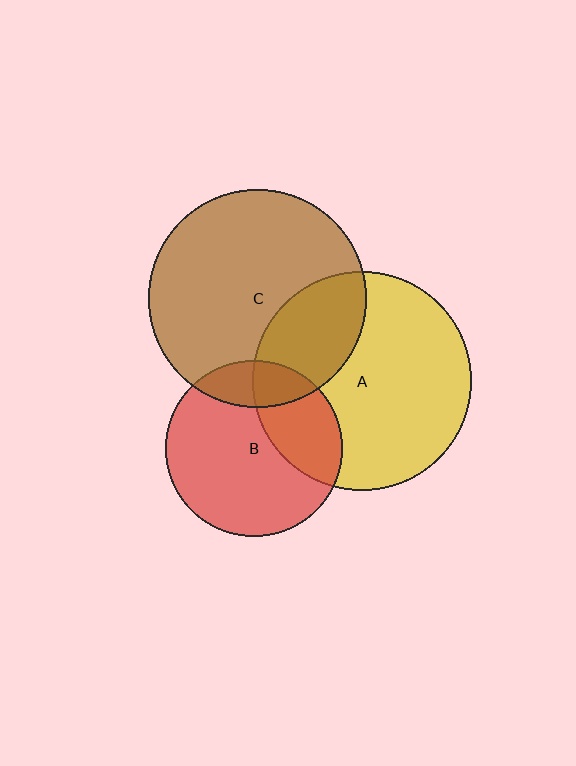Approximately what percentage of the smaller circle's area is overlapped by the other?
Approximately 30%.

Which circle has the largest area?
Circle A (yellow).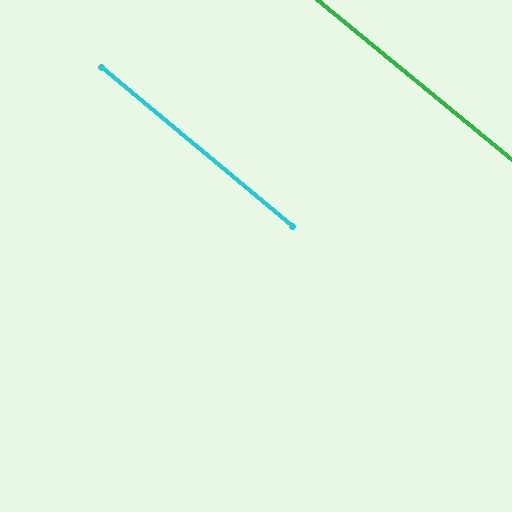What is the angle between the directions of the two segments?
Approximately 0 degrees.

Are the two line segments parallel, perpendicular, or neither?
Parallel — their directions differ by only 0.2°.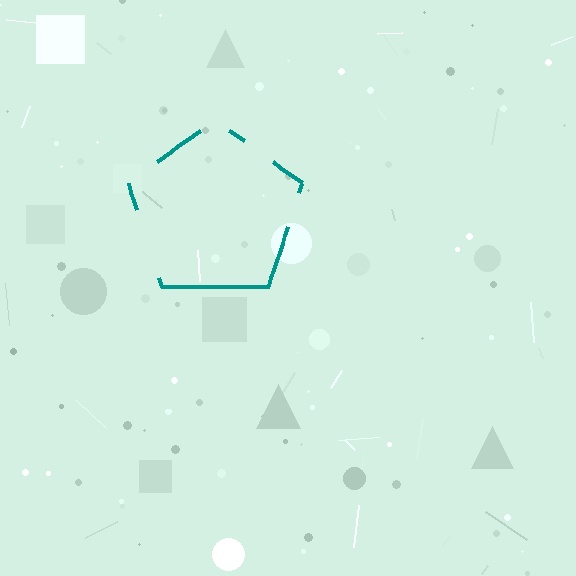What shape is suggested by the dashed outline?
The dashed outline suggests a pentagon.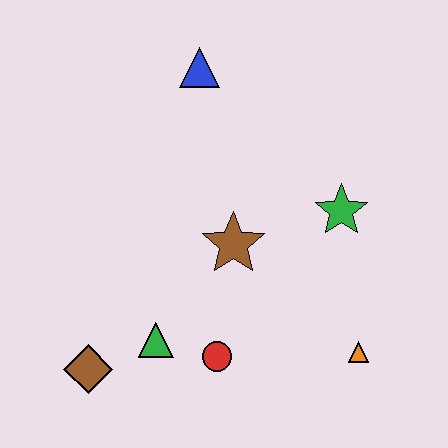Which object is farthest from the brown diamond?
The blue triangle is farthest from the brown diamond.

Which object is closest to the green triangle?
The red circle is closest to the green triangle.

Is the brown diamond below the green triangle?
Yes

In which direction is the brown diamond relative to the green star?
The brown diamond is to the left of the green star.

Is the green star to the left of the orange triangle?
Yes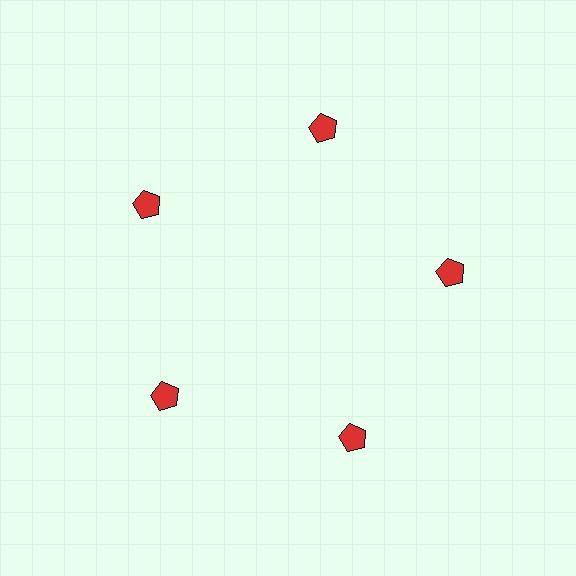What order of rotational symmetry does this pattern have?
This pattern has 5-fold rotational symmetry.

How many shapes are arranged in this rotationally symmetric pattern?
There are 5 shapes, arranged in 5 groups of 1.